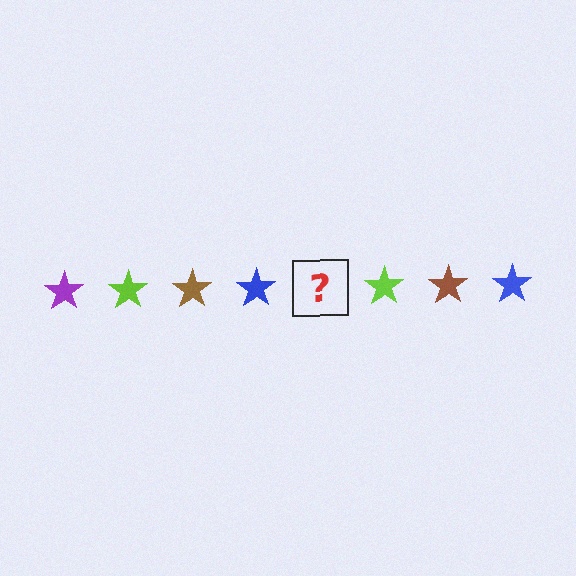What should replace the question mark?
The question mark should be replaced with a purple star.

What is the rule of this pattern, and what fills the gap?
The rule is that the pattern cycles through purple, lime, brown, blue stars. The gap should be filled with a purple star.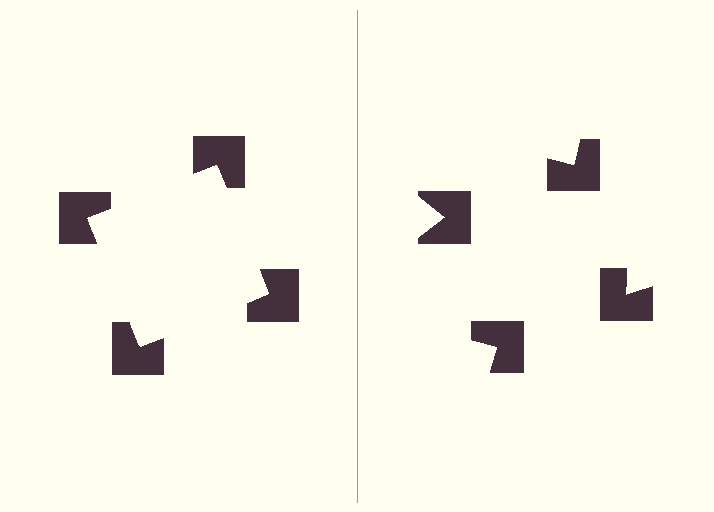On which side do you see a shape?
An illusory square appears on the left side. On the right side the wedge cuts are rotated, so no coherent shape forms.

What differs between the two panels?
The notched squares are positioned identically on both sides; only the wedge orientations differ. On the left they align to a square; on the right they are misaligned.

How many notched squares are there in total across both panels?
8 — 4 on each side.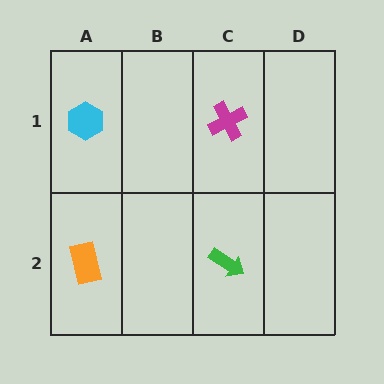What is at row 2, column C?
A green arrow.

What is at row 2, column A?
An orange rectangle.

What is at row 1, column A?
A cyan hexagon.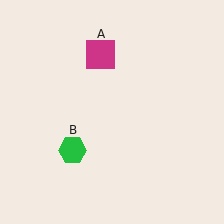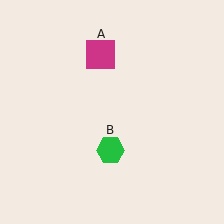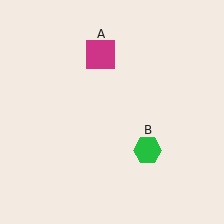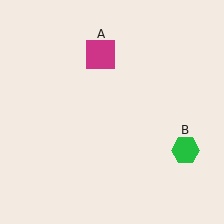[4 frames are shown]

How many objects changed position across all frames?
1 object changed position: green hexagon (object B).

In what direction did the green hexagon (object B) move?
The green hexagon (object B) moved right.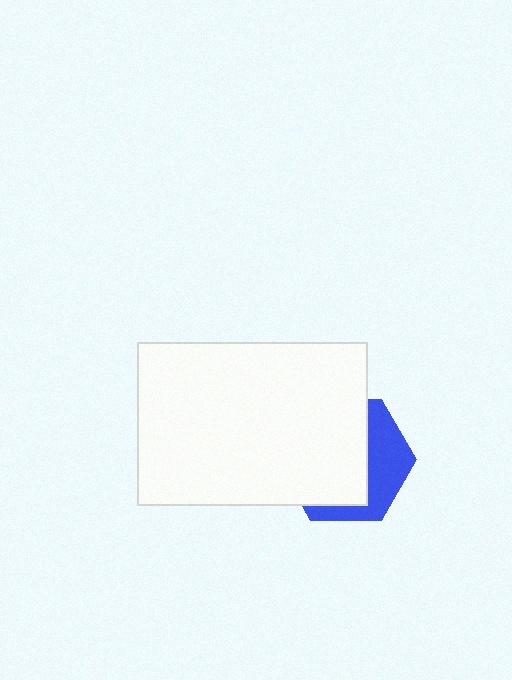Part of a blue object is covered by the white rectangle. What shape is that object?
It is a hexagon.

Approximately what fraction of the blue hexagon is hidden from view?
Roughly 63% of the blue hexagon is hidden behind the white rectangle.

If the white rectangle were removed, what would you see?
You would see the complete blue hexagon.